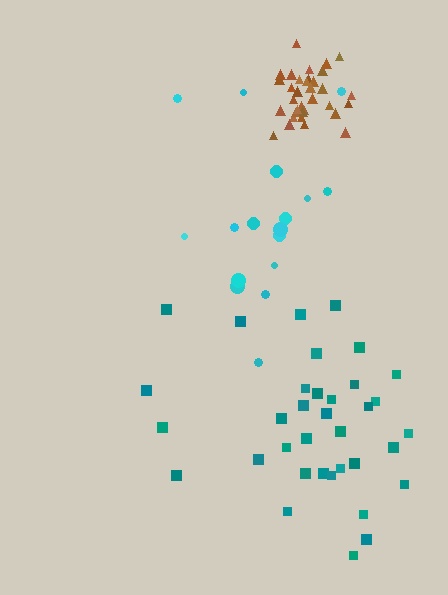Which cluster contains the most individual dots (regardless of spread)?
Teal (35).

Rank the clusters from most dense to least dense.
brown, teal, cyan.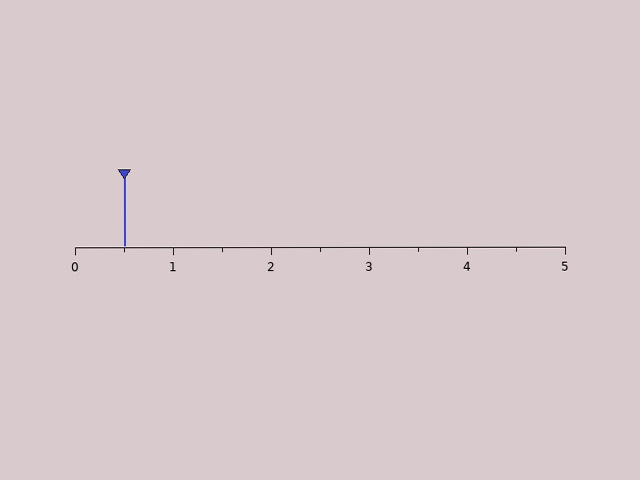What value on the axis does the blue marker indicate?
The marker indicates approximately 0.5.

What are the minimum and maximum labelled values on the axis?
The axis runs from 0 to 5.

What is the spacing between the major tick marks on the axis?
The major ticks are spaced 1 apart.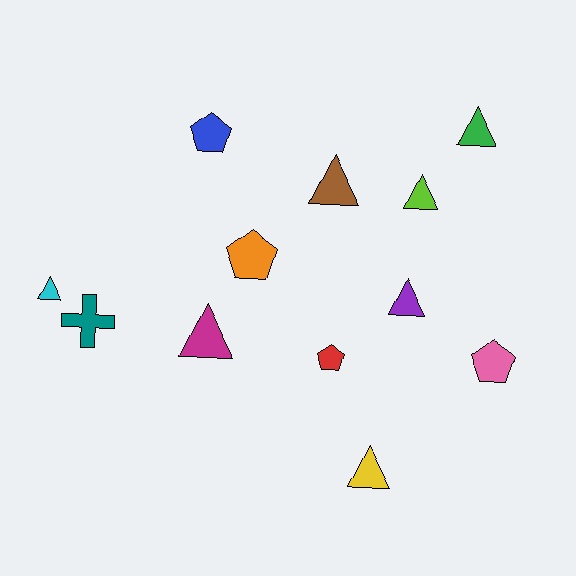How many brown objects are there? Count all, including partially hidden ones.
There is 1 brown object.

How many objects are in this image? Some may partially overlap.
There are 12 objects.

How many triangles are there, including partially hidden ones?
There are 7 triangles.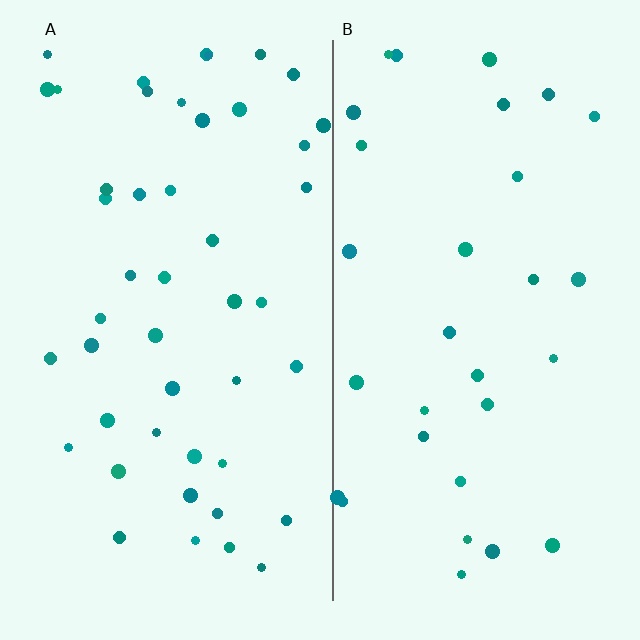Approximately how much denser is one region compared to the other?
Approximately 1.5× — region A over region B.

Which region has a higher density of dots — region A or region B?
A (the left).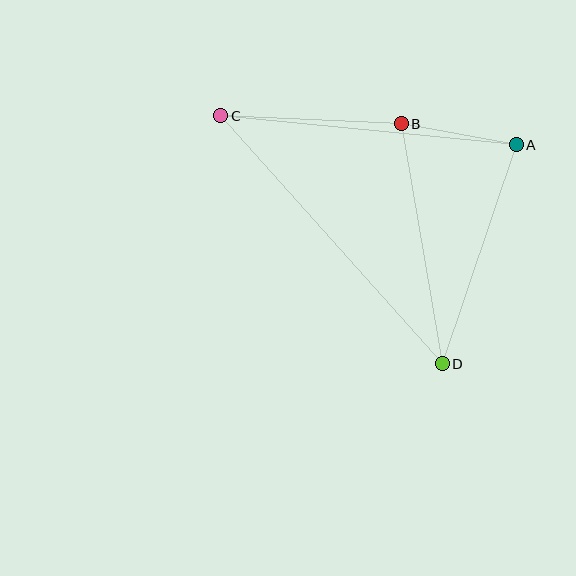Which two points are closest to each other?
Points A and B are closest to each other.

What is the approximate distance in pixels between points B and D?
The distance between B and D is approximately 244 pixels.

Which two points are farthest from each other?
Points C and D are farthest from each other.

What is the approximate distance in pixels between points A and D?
The distance between A and D is approximately 231 pixels.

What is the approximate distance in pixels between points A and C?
The distance between A and C is approximately 297 pixels.